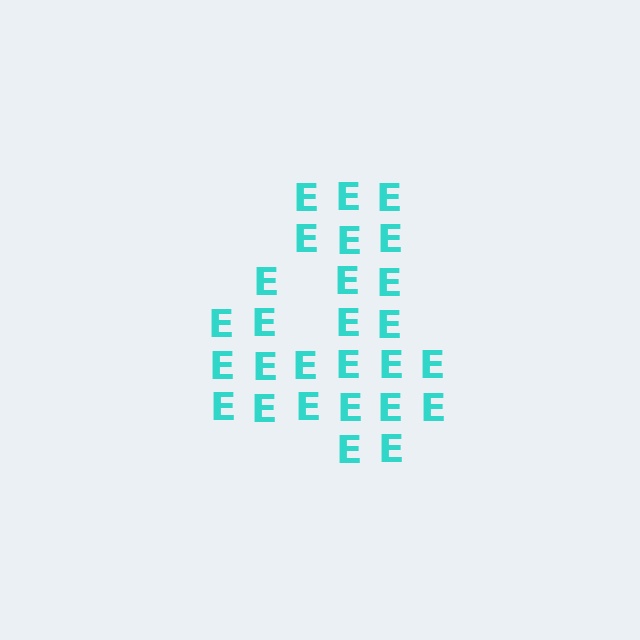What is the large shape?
The large shape is the digit 4.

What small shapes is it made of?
It is made of small letter E's.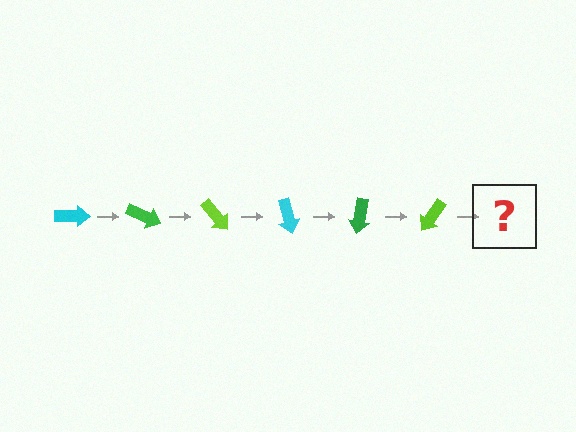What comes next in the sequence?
The next element should be a cyan arrow, rotated 150 degrees from the start.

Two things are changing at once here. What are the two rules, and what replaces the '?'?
The two rules are that it rotates 25 degrees each step and the color cycles through cyan, green, and lime. The '?' should be a cyan arrow, rotated 150 degrees from the start.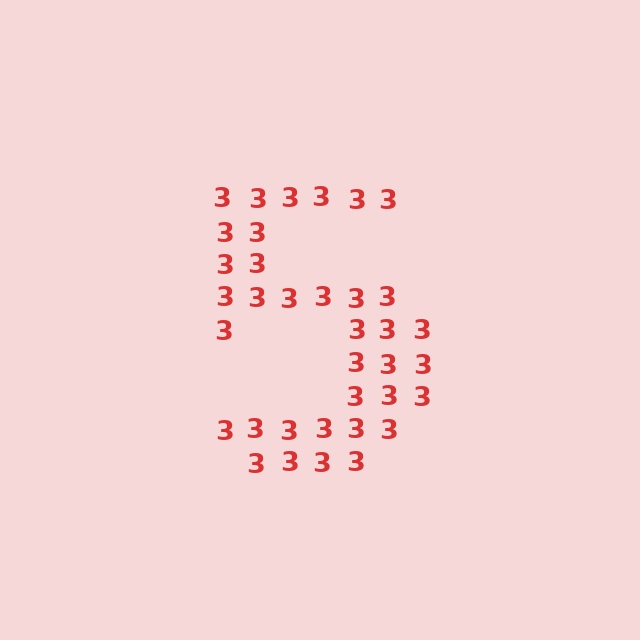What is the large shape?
The large shape is the digit 5.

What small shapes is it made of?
It is made of small digit 3's.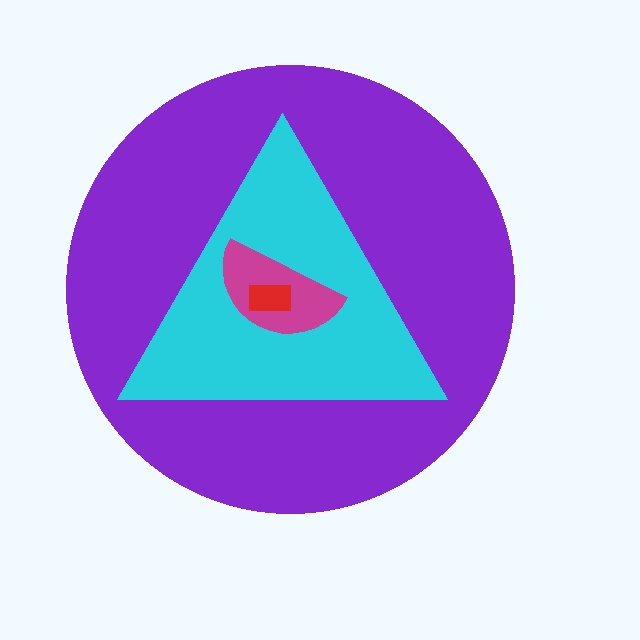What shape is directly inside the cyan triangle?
The magenta semicircle.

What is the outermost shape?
The purple circle.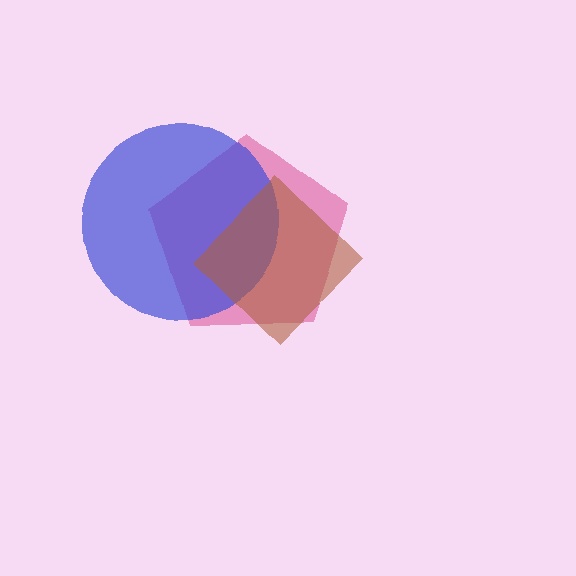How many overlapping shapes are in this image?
There are 3 overlapping shapes in the image.